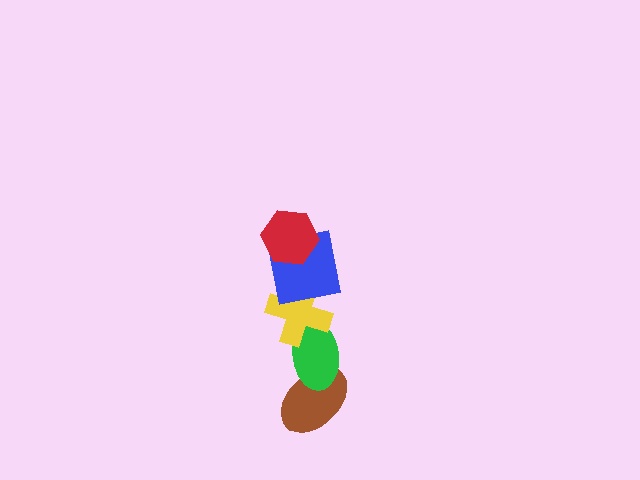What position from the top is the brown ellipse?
The brown ellipse is 5th from the top.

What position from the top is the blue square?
The blue square is 2nd from the top.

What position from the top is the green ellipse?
The green ellipse is 4th from the top.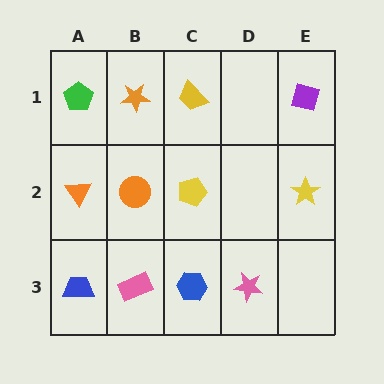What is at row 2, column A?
An orange triangle.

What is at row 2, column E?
A yellow star.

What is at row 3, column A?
A blue trapezoid.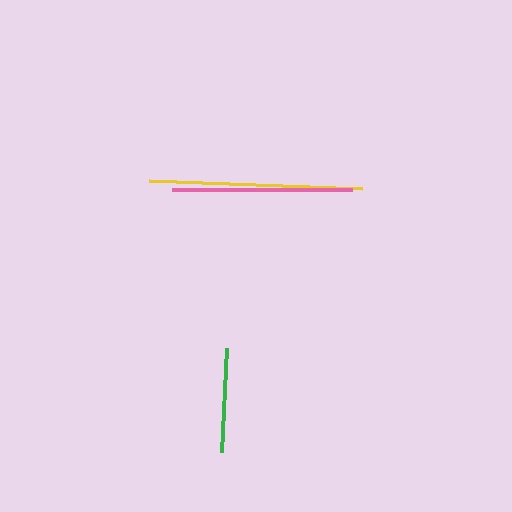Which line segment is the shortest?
The green line is the shortest at approximately 105 pixels.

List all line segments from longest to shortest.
From longest to shortest: yellow, pink, green.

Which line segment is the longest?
The yellow line is the longest at approximately 213 pixels.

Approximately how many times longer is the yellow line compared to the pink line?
The yellow line is approximately 1.2 times the length of the pink line.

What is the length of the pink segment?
The pink segment is approximately 179 pixels long.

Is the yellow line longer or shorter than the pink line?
The yellow line is longer than the pink line.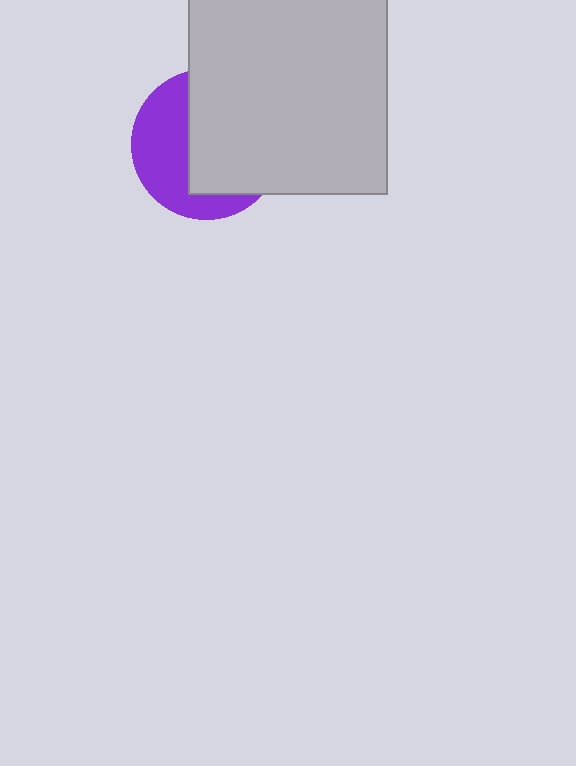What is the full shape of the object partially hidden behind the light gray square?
The partially hidden object is a purple circle.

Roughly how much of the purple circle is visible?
A small part of it is visible (roughly 42%).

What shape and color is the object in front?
The object in front is a light gray square.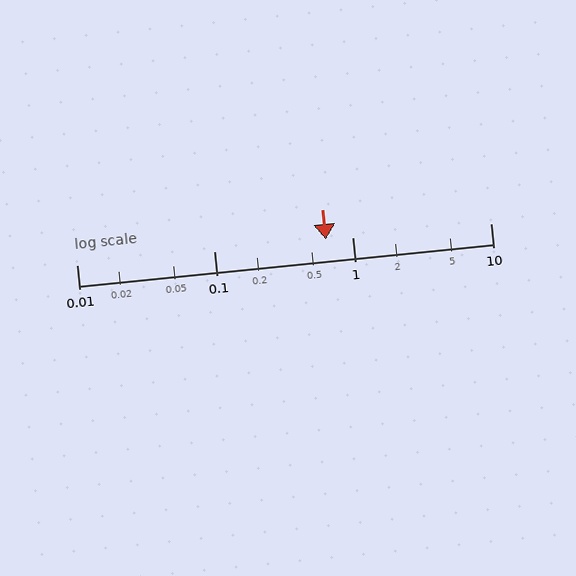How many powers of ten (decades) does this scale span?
The scale spans 3 decades, from 0.01 to 10.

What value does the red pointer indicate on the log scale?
The pointer indicates approximately 0.64.